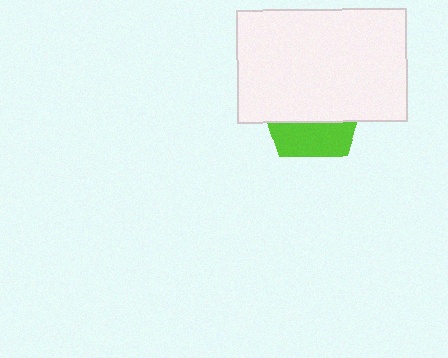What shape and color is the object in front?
The object in front is a white rectangle.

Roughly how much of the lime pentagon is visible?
A small part of it is visible (roughly 34%).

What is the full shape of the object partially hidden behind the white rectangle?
The partially hidden object is a lime pentagon.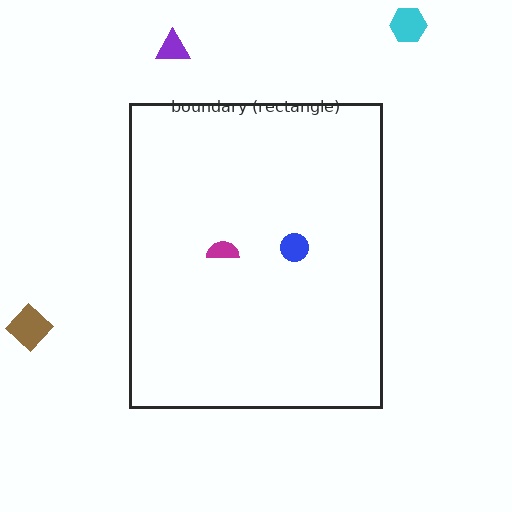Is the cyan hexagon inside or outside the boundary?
Outside.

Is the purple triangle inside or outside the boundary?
Outside.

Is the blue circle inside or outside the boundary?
Inside.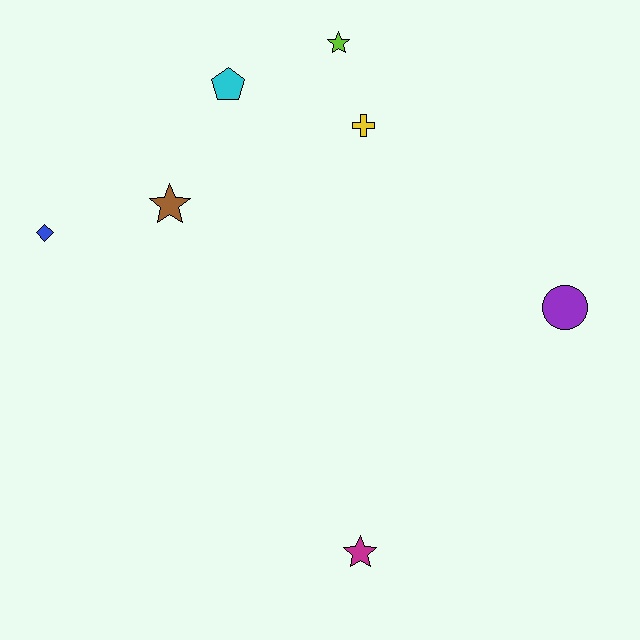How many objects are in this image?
There are 7 objects.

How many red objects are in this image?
There are no red objects.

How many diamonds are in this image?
There is 1 diamond.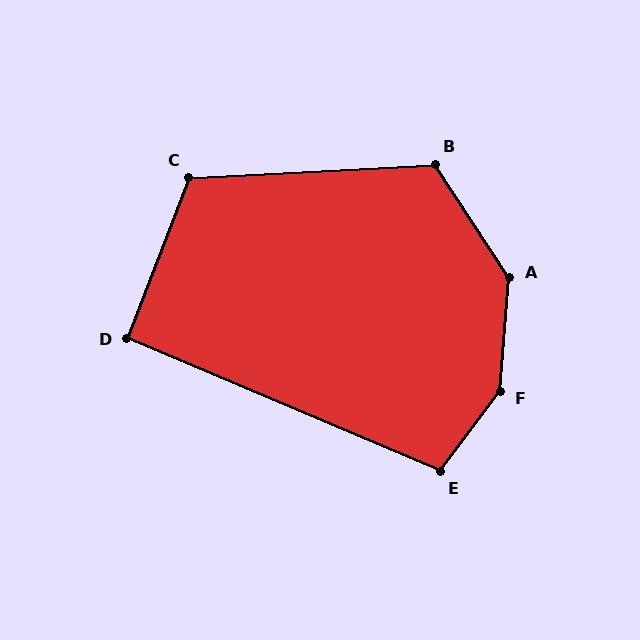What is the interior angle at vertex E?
Approximately 103 degrees (obtuse).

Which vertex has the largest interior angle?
F, at approximately 148 degrees.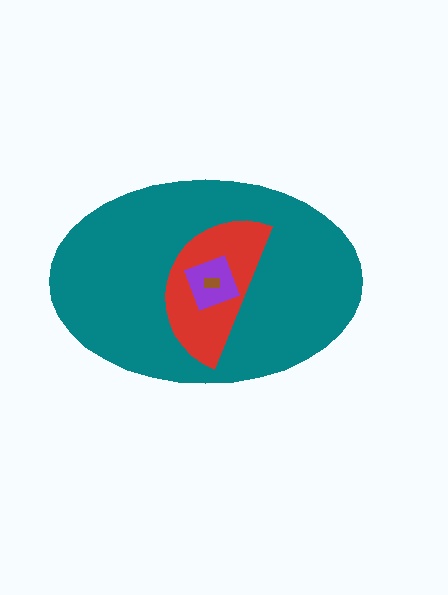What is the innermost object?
The brown rectangle.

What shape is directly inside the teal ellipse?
The red semicircle.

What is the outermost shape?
The teal ellipse.